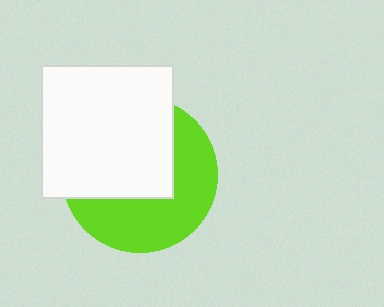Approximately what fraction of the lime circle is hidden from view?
Roughly 52% of the lime circle is hidden behind the white rectangle.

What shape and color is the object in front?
The object in front is a white rectangle.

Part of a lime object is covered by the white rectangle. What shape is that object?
It is a circle.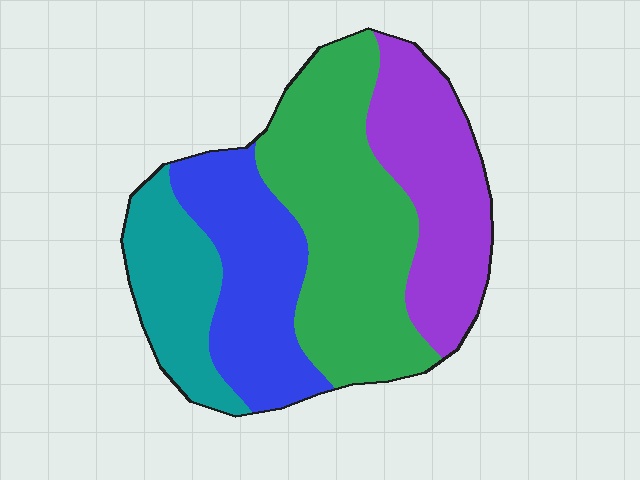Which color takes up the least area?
Teal, at roughly 15%.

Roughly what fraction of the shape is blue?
Blue covers 23% of the shape.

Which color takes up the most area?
Green, at roughly 35%.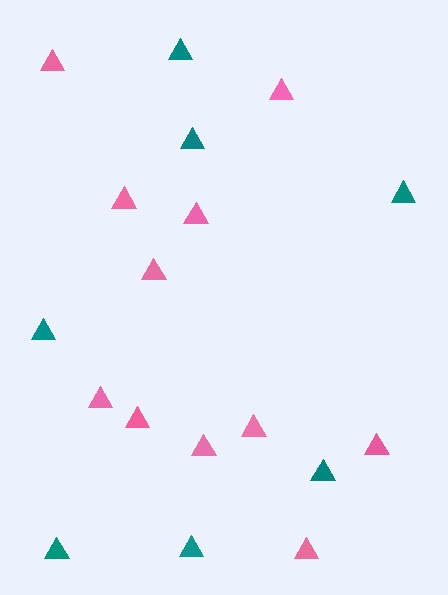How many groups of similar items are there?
There are 2 groups: one group of teal triangles (7) and one group of pink triangles (11).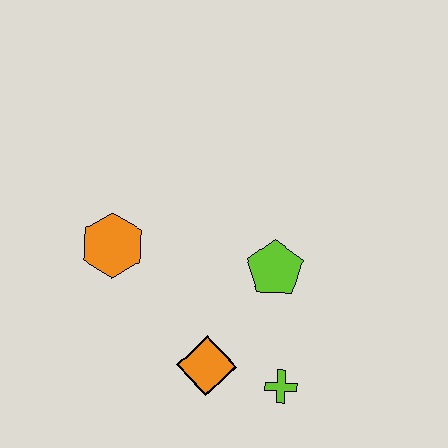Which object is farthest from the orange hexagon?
The lime cross is farthest from the orange hexagon.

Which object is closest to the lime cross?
The orange diamond is closest to the lime cross.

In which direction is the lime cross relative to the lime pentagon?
The lime cross is below the lime pentagon.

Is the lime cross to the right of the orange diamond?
Yes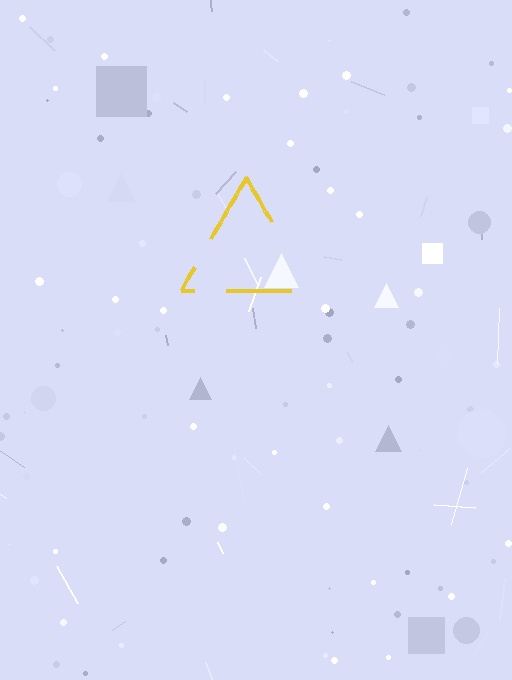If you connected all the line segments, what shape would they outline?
They would outline a triangle.